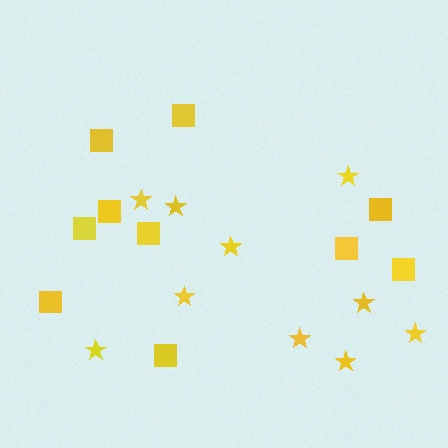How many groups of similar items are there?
There are 2 groups: one group of squares (10) and one group of stars (10).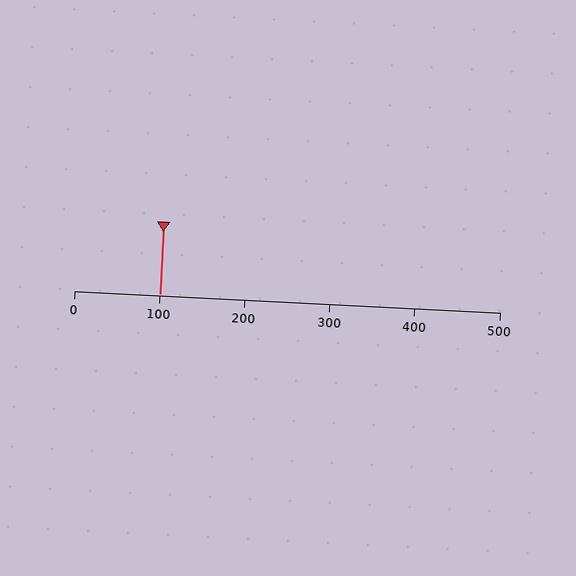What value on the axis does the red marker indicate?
The marker indicates approximately 100.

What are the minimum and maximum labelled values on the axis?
The axis runs from 0 to 500.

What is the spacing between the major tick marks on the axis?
The major ticks are spaced 100 apart.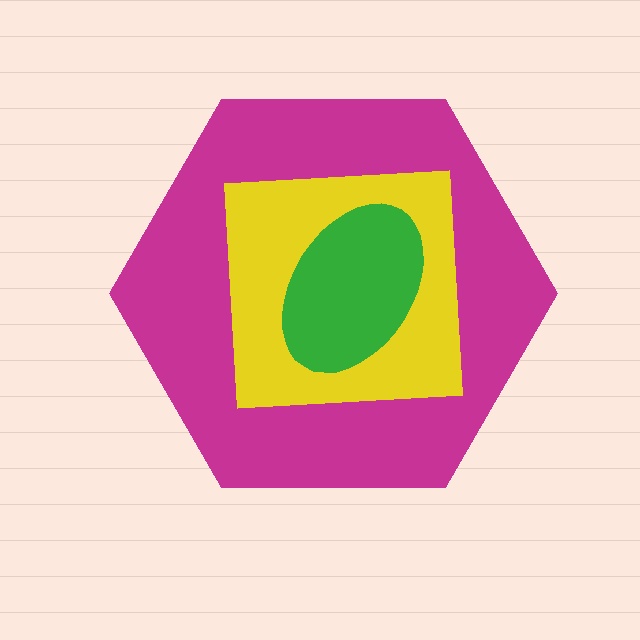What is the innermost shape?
The green ellipse.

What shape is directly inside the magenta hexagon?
The yellow square.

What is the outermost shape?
The magenta hexagon.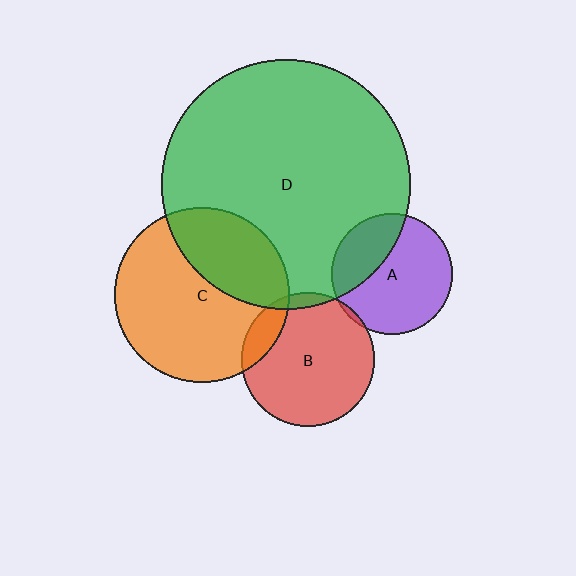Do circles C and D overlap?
Yes.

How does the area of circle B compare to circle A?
Approximately 1.2 times.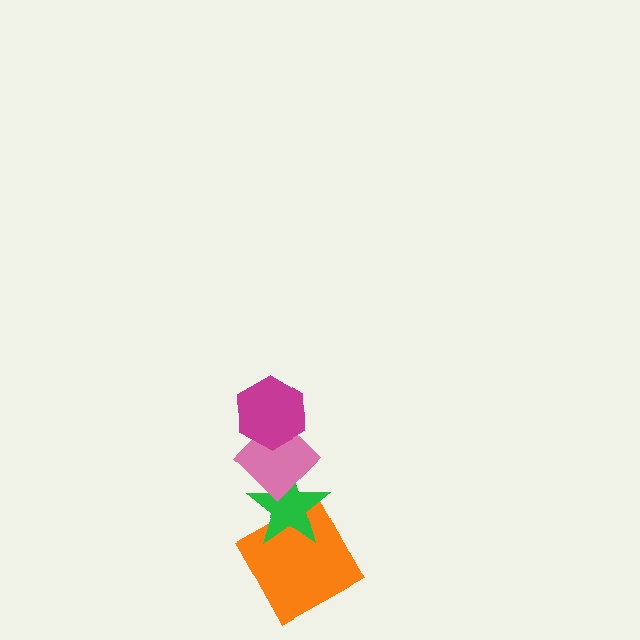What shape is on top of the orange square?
The green star is on top of the orange square.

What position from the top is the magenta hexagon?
The magenta hexagon is 1st from the top.